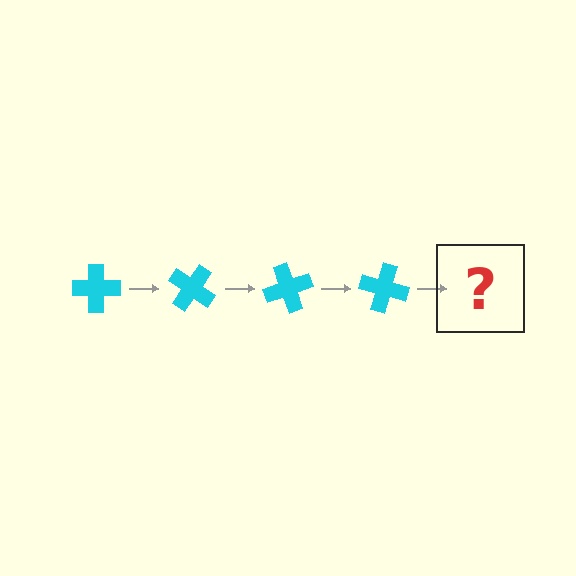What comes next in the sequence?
The next element should be a cyan cross rotated 140 degrees.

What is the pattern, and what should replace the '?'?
The pattern is that the cross rotates 35 degrees each step. The '?' should be a cyan cross rotated 140 degrees.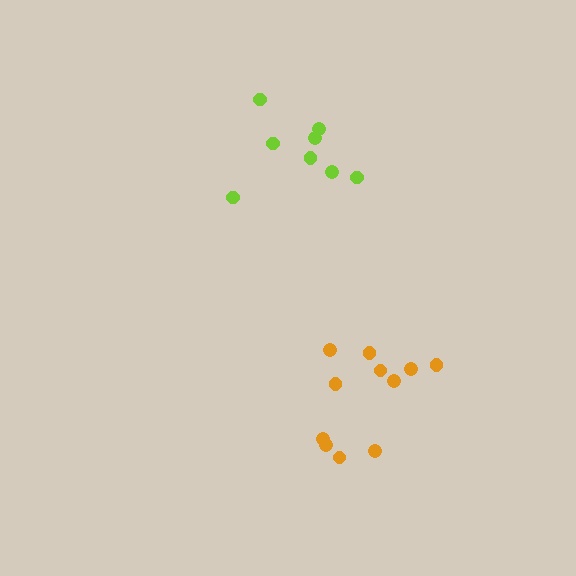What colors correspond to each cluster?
The clusters are colored: orange, lime.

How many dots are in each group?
Group 1: 11 dots, Group 2: 8 dots (19 total).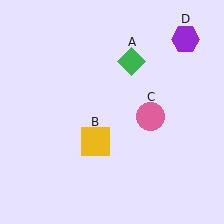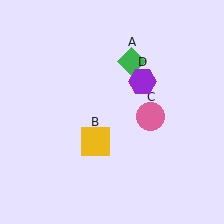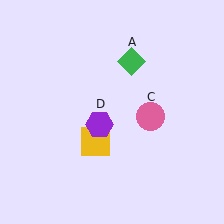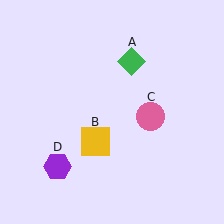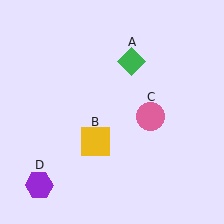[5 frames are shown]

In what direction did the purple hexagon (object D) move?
The purple hexagon (object D) moved down and to the left.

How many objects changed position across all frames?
1 object changed position: purple hexagon (object D).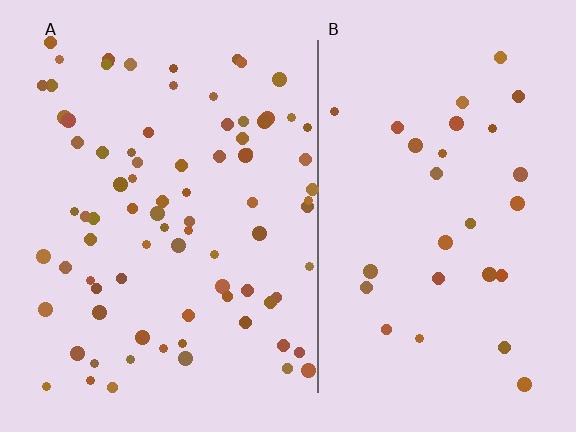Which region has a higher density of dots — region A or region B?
A (the left).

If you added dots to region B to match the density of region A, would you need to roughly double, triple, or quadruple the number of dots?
Approximately triple.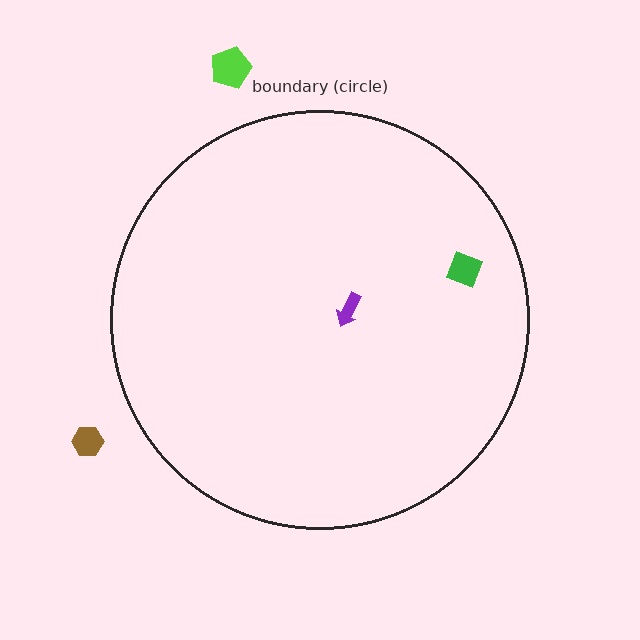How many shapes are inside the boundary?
2 inside, 2 outside.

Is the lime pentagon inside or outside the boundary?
Outside.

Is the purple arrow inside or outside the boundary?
Inside.